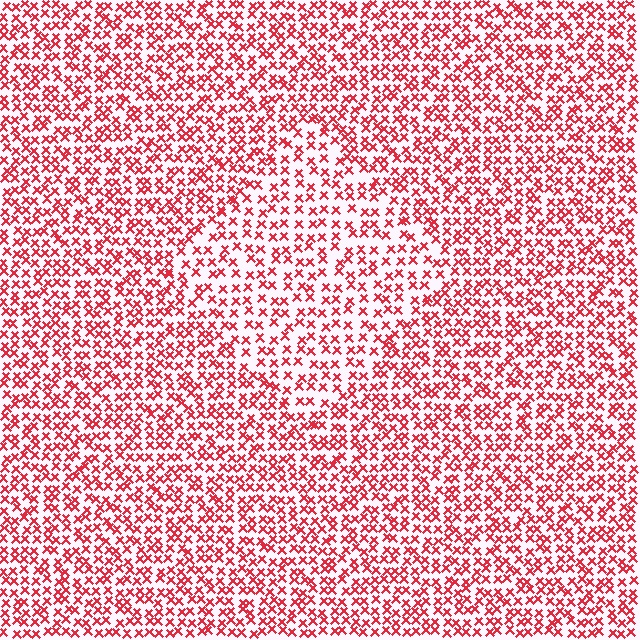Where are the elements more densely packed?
The elements are more densely packed outside the diamond boundary.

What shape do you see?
I see a diamond.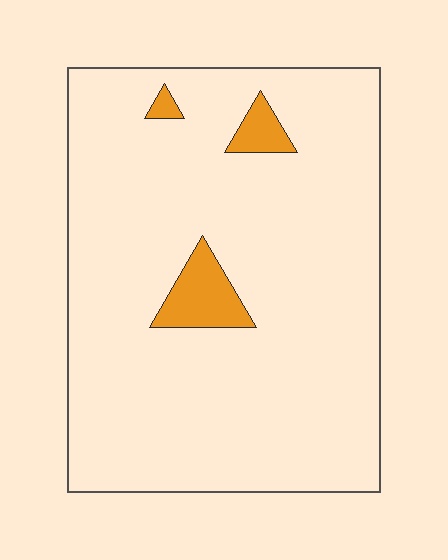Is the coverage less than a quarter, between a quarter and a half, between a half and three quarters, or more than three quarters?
Less than a quarter.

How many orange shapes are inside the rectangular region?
3.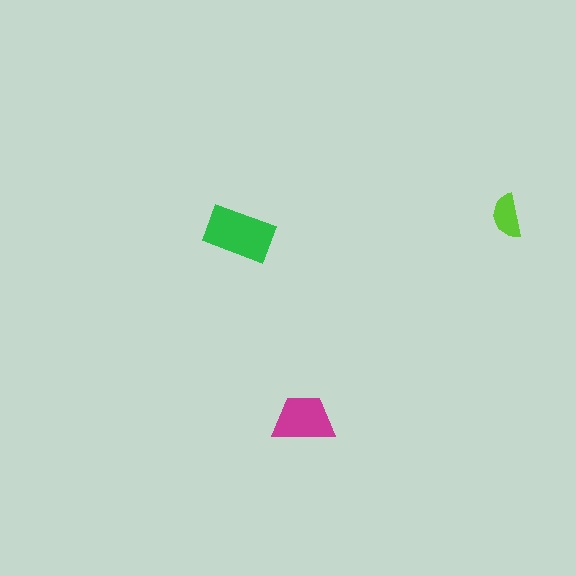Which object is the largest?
The green rectangle.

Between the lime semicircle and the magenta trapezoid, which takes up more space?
The magenta trapezoid.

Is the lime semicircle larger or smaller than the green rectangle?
Smaller.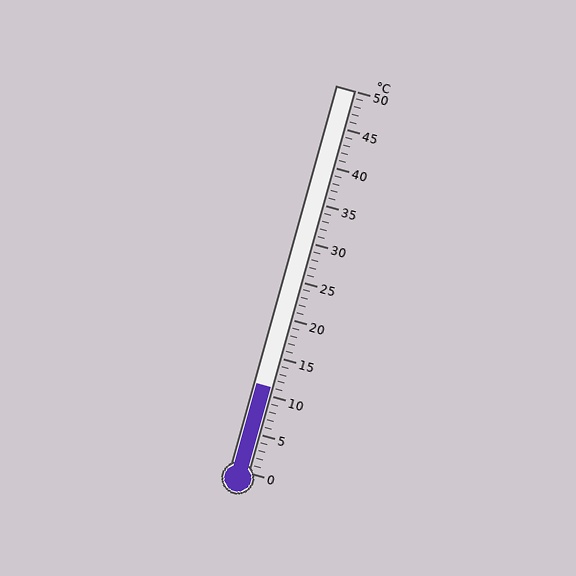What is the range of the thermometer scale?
The thermometer scale ranges from 0°C to 50°C.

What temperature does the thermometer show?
The thermometer shows approximately 11°C.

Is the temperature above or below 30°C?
The temperature is below 30°C.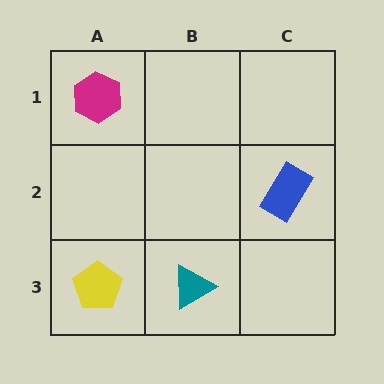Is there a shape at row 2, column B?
No, that cell is empty.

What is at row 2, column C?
A blue rectangle.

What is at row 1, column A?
A magenta hexagon.